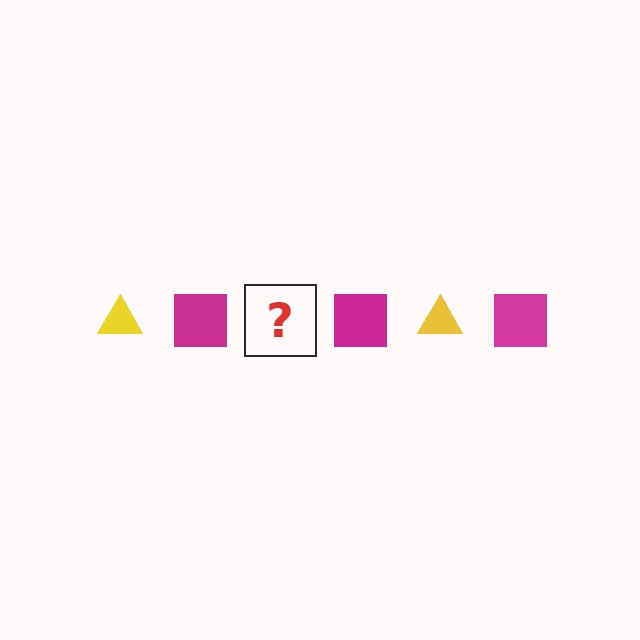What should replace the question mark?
The question mark should be replaced with a yellow triangle.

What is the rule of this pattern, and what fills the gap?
The rule is that the pattern alternates between yellow triangle and magenta square. The gap should be filled with a yellow triangle.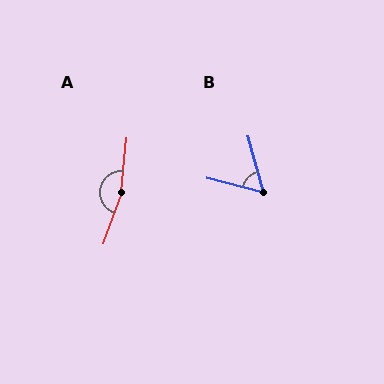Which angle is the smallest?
B, at approximately 60 degrees.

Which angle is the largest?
A, at approximately 166 degrees.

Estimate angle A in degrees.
Approximately 166 degrees.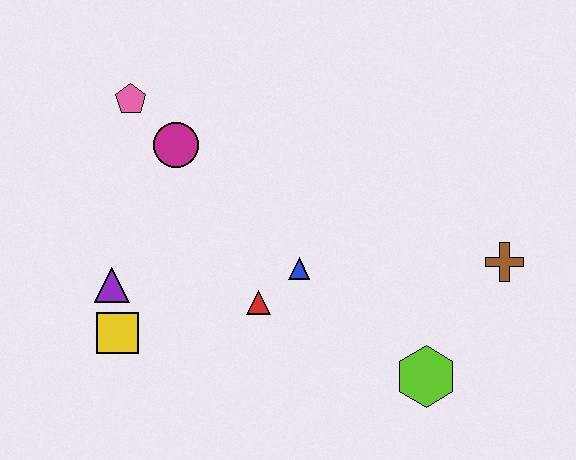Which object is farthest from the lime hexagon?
The pink pentagon is farthest from the lime hexagon.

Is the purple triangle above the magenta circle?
No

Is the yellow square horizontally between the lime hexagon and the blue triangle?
No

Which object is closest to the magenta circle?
The pink pentagon is closest to the magenta circle.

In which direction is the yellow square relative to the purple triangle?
The yellow square is below the purple triangle.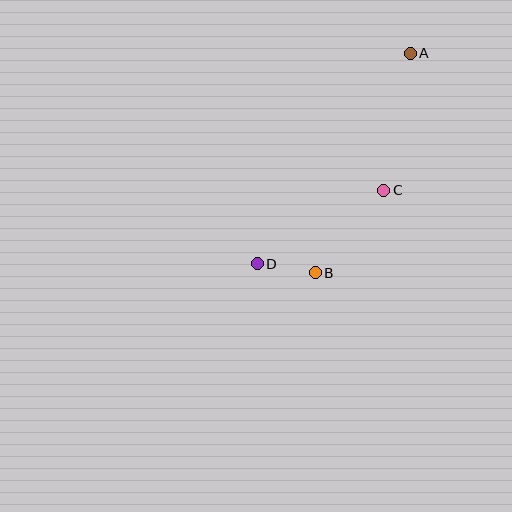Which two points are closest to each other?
Points B and D are closest to each other.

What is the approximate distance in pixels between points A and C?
The distance between A and C is approximately 140 pixels.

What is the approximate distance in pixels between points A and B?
The distance between A and B is approximately 239 pixels.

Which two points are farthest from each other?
Points A and D are farthest from each other.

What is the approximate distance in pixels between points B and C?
The distance between B and C is approximately 107 pixels.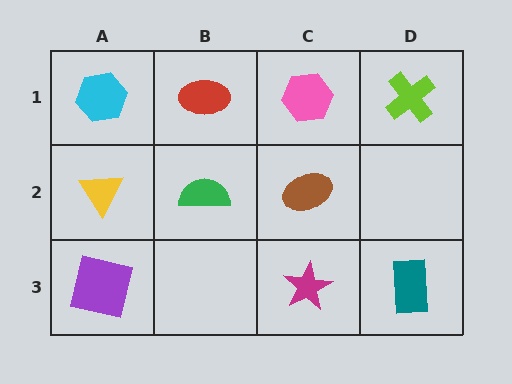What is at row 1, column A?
A cyan hexagon.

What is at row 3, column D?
A teal rectangle.